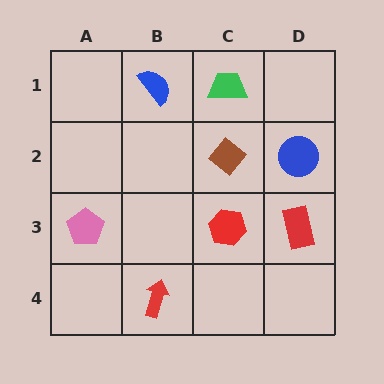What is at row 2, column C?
A brown diamond.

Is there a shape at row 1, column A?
No, that cell is empty.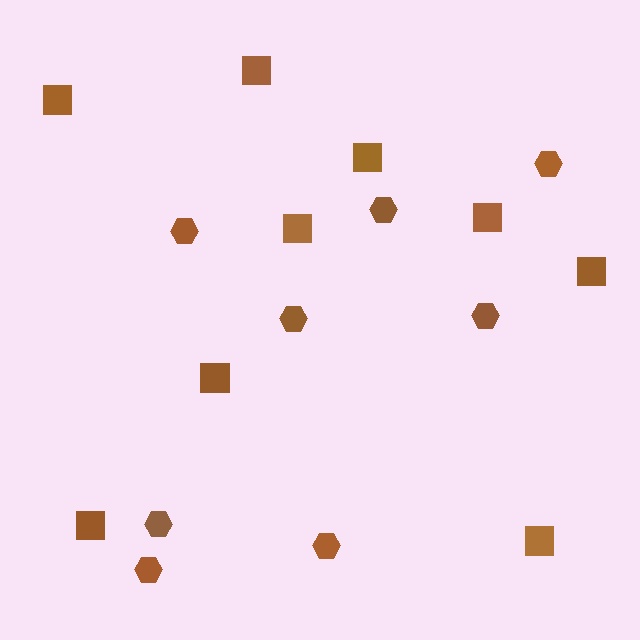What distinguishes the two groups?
There are 2 groups: one group of hexagons (8) and one group of squares (9).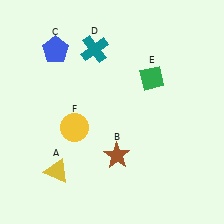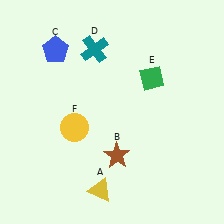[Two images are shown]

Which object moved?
The yellow triangle (A) moved right.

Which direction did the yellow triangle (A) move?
The yellow triangle (A) moved right.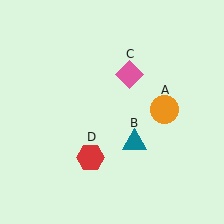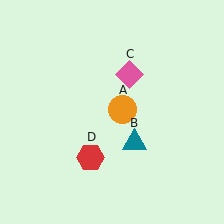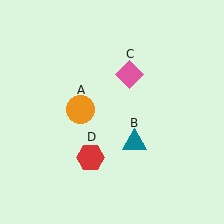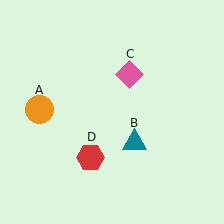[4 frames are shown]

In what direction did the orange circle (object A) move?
The orange circle (object A) moved left.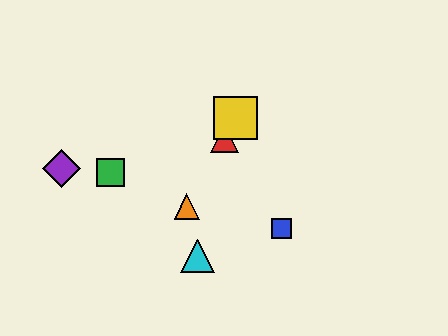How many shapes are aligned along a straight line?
3 shapes (the red triangle, the yellow square, the orange triangle) are aligned along a straight line.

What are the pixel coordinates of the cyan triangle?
The cyan triangle is at (198, 256).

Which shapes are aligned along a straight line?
The red triangle, the yellow square, the orange triangle are aligned along a straight line.